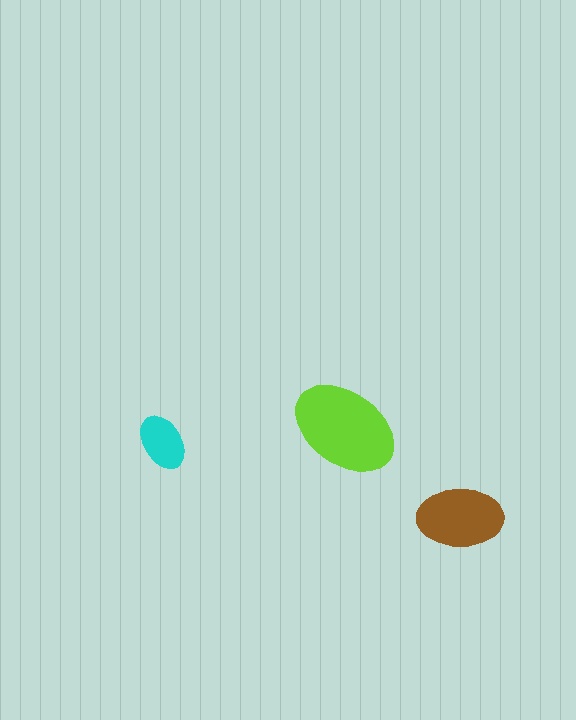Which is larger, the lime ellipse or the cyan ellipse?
The lime one.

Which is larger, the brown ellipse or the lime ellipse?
The lime one.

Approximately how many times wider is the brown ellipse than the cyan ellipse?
About 1.5 times wider.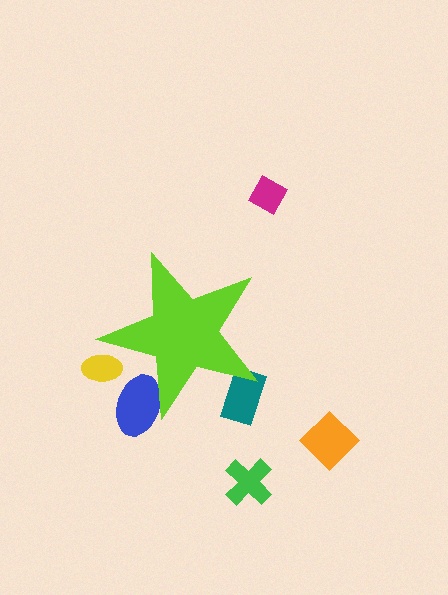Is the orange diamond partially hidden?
No, the orange diamond is fully visible.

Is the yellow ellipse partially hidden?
Yes, the yellow ellipse is partially hidden behind the lime star.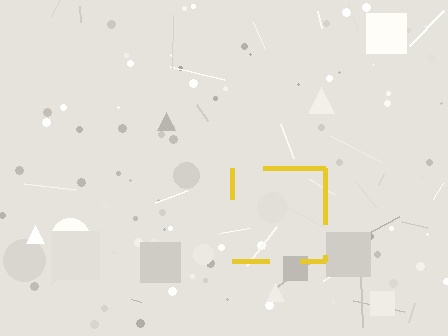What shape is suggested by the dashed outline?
The dashed outline suggests a square.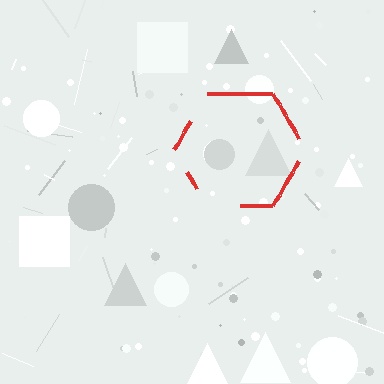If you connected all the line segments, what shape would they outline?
They would outline a hexagon.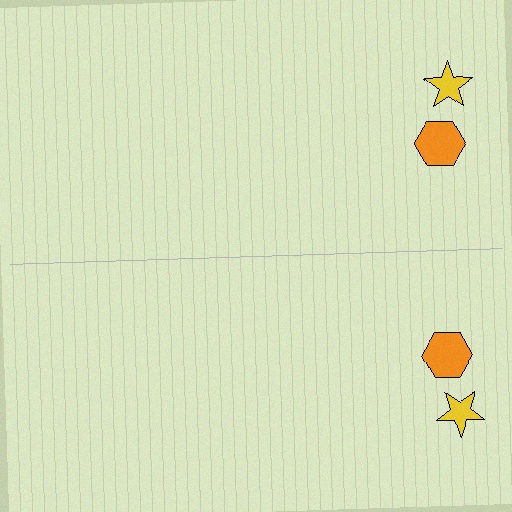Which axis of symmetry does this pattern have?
The pattern has a horizontal axis of symmetry running through the center of the image.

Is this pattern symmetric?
Yes, this pattern has bilateral (reflection) symmetry.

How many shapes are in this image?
There are 4 shapes in this image.